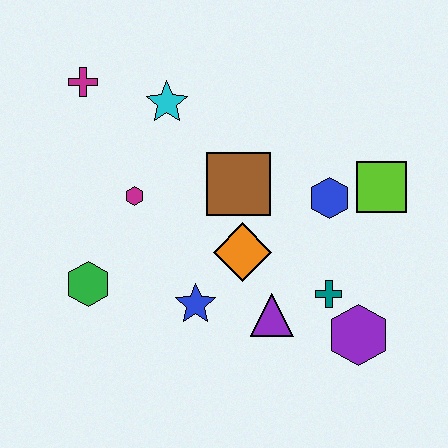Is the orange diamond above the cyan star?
No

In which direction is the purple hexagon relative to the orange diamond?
The purple hexagon is to the right of the orange diamond.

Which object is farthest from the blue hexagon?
The magenta cross is farthest from the blue hexagon.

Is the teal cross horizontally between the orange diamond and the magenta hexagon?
No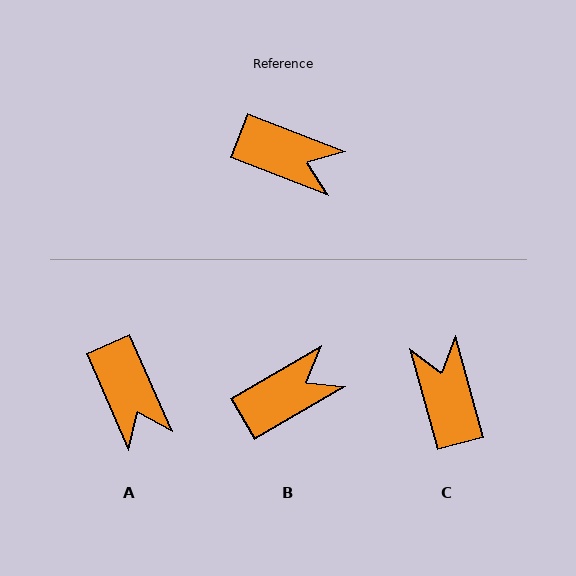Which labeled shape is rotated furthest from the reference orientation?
C, about 127 degrees away.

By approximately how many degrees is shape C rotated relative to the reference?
Approximately 127 degrees counter-clockwise.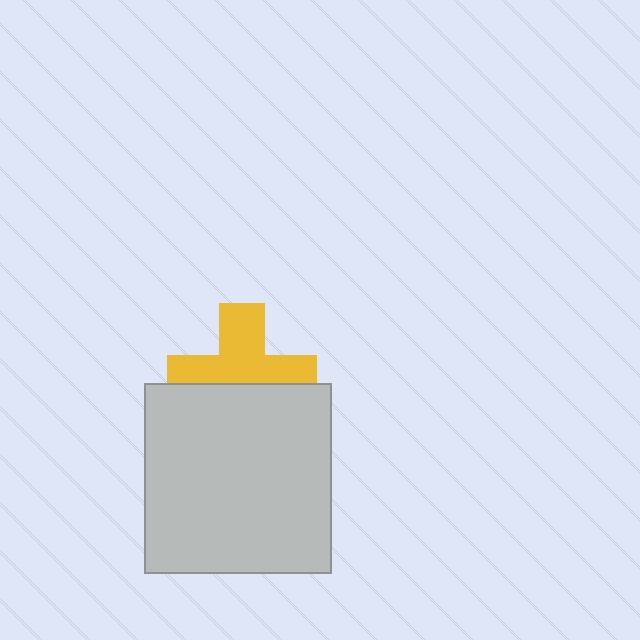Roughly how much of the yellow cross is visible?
About half of it is visible (roughly 56%).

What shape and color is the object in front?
The object in front is a light gray rectangle.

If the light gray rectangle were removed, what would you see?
You would see the complete yellow cross.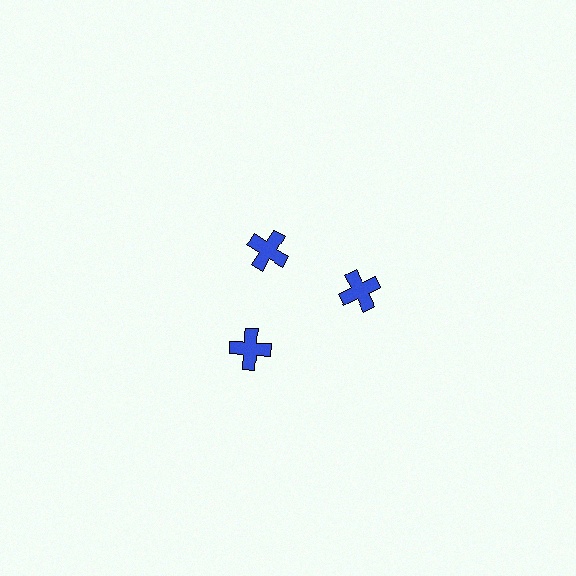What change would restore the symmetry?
The symmetry would be restored by moving it outward, back onto the ring so that all 3 crosses sit at equal angles and equal distance from the center.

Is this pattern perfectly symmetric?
No. The 3 blue crosses are arranged in a ring, but one element near the 11 o'clock position is pulled inward toward the center, breaking the 3-fold rotational symmetry.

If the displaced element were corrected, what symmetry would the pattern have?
It would have 3-fold rotational symmetry — the pattern would map onto itself every 120 degrees.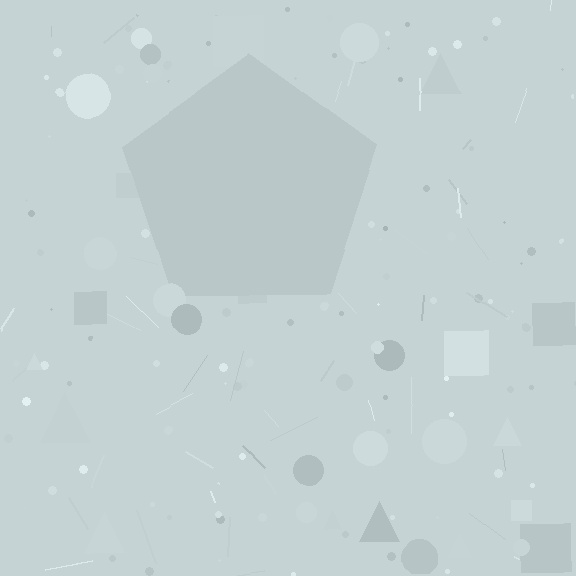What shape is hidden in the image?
A pentagon is hidden in the image.